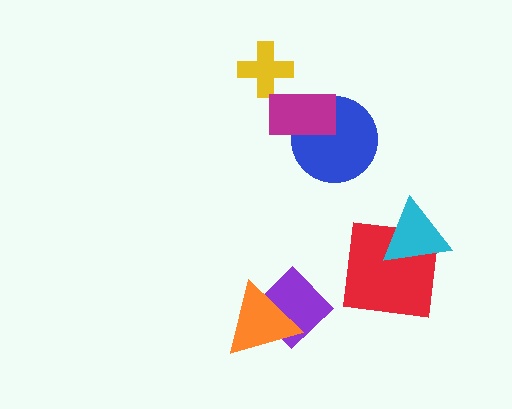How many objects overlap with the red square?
1 object overlaps with the red square.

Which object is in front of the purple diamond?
The orange triangle is in front of the purple diamond.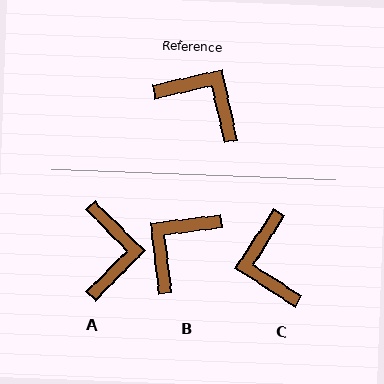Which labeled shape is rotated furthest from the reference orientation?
C, about 135 degrees away.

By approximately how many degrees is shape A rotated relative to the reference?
Approximately 58 degrees clockwise.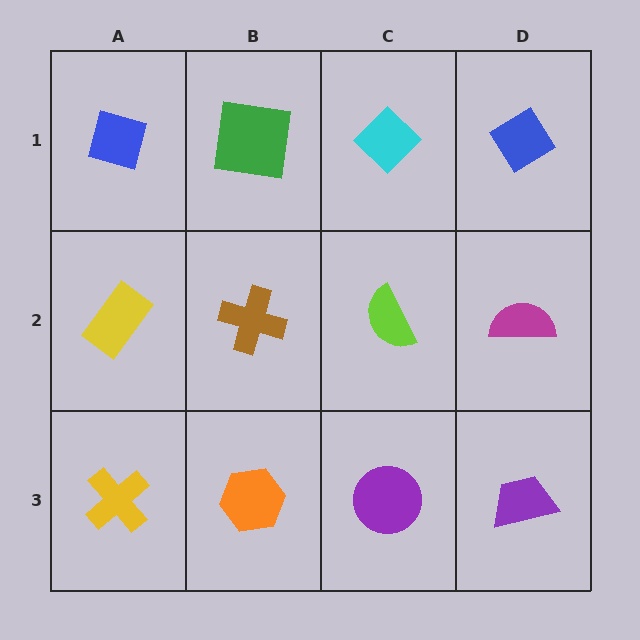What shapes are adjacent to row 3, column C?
A lime semicircle (row 2, column C), an orange hexagon (row 3, column B), a purple trapezoid (row 3, column D).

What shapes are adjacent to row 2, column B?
A green square (row 1, column B), an orange hexagon (row 3, column B), a yellow rectangle (row 2, column A), a lime semicircle (row 2, column C).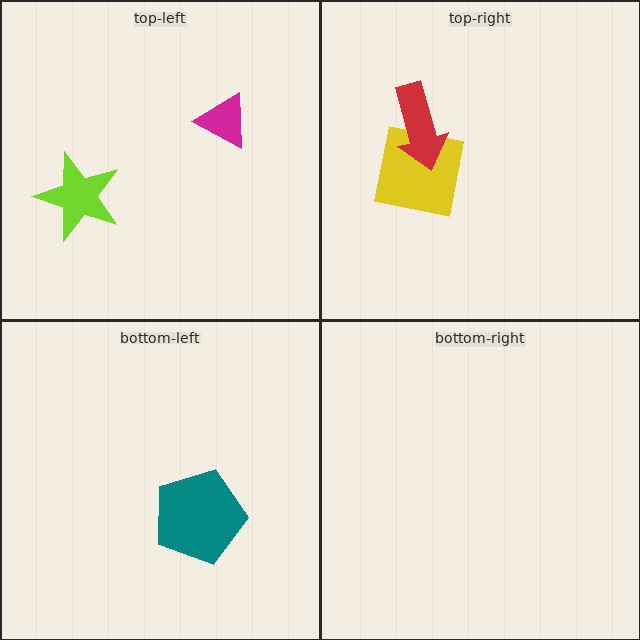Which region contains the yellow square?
The top-right region.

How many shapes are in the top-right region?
2.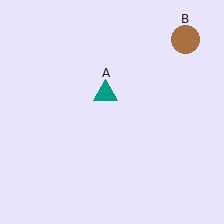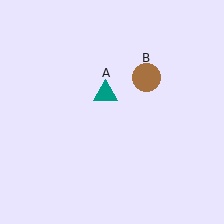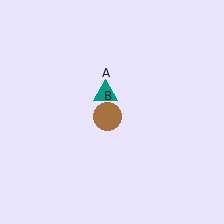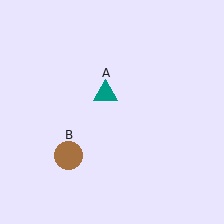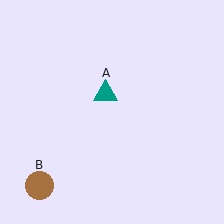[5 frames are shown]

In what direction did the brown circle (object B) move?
The brown circle (object B) moved down and to the left.